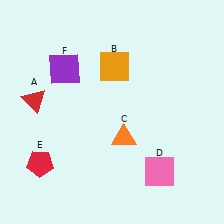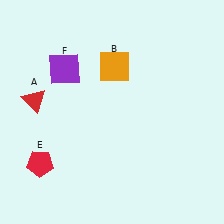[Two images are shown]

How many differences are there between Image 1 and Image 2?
There are 2 differences between the two images.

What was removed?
The pink square (D), the orange triangle (C) were removed in Image 2.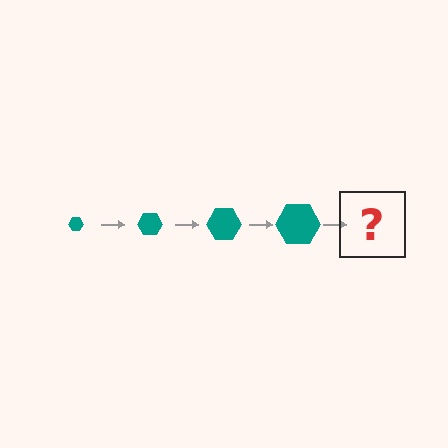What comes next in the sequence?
The next element should be a teal hexagon, larger than the previous one.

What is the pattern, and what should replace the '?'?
The pattern is that the hexagon gets progressively larger each step. The '?' should be a teal hexagon, larger than the previous one.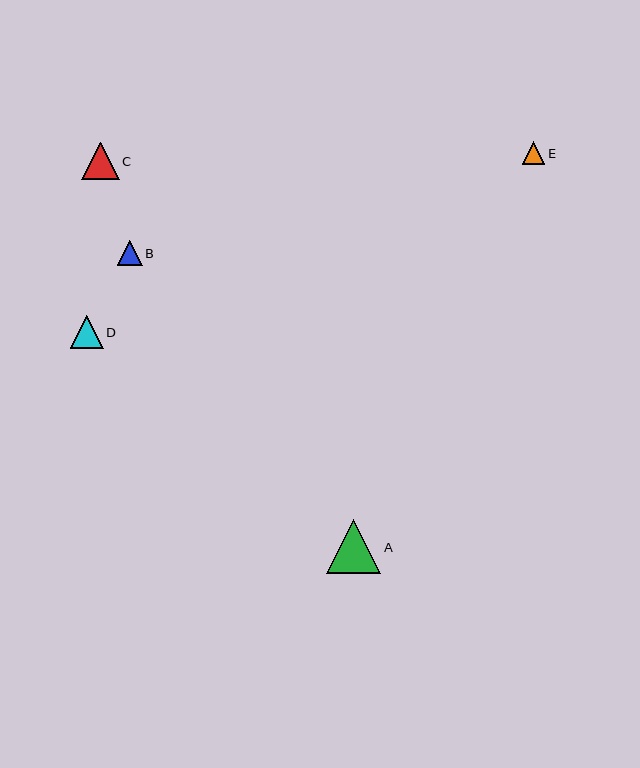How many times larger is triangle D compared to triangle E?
Triangle D is approximately 1.4 times the size of triangle E.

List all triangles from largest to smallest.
From largest to smallest: A, C, D, B, E.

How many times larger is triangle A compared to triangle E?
Triangle A is approximately 2.4 times the size of triangle E.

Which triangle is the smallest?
Triangle E is the smallest with a size of approximately 23 pixels.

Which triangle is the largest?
Triangle A is the largest with a size of approximately 54 pixels.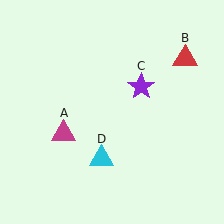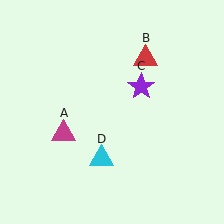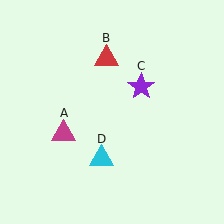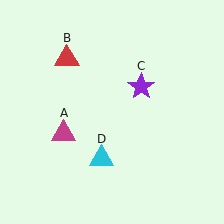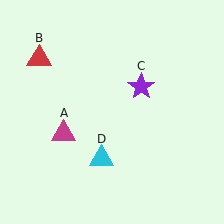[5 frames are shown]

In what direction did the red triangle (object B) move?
The red triangle (object B) moved left.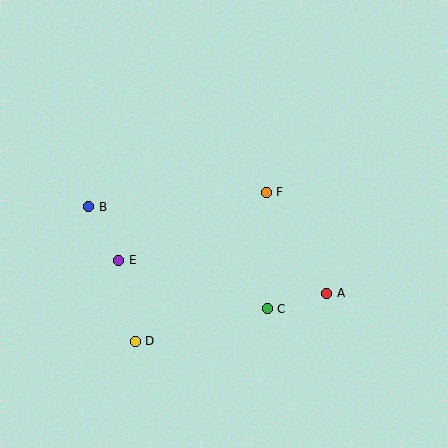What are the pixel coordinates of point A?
Point A is at (327, 293).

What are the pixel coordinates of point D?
Point D is at (135, 341).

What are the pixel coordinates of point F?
Point F is at (266, 192).